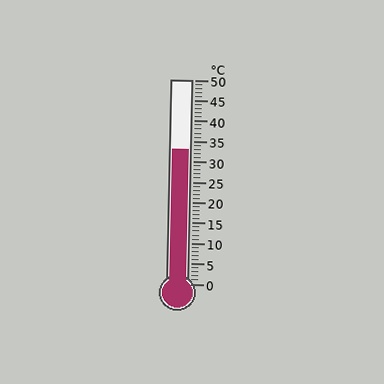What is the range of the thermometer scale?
The thermometer scale ranges from 0°C to 50°C.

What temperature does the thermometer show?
The thermometer shows approximately 33°C.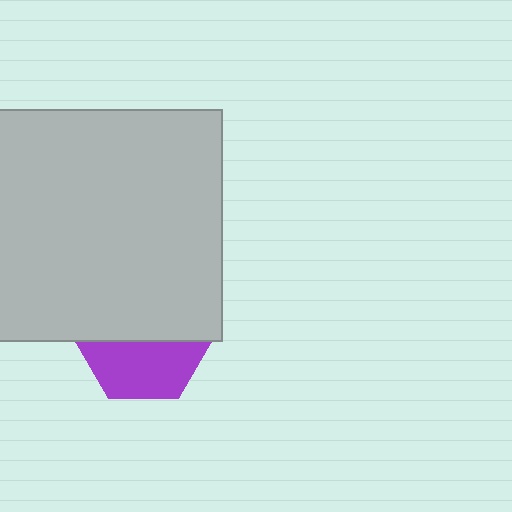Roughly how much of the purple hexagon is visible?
About half of it is visible (roughly 45%).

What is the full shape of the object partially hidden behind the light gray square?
The partially hidden object is a purple hexagon.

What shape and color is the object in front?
The object in front is a light gray square.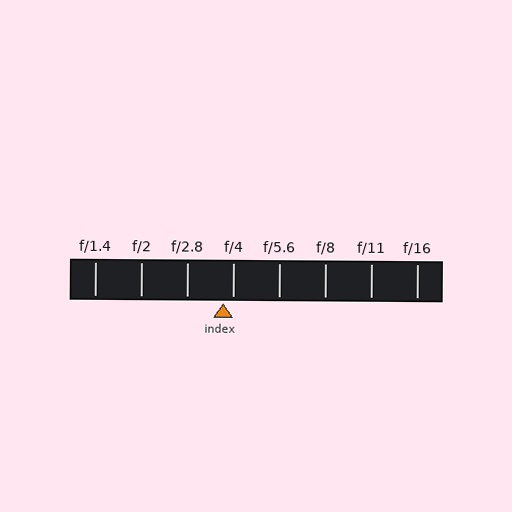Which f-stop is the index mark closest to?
The index mark is closest to f/4.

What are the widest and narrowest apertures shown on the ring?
The widest aperture shown is f/1.4 and the narrowest is f/16.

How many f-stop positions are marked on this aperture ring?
There are 8 f-stop positions marked.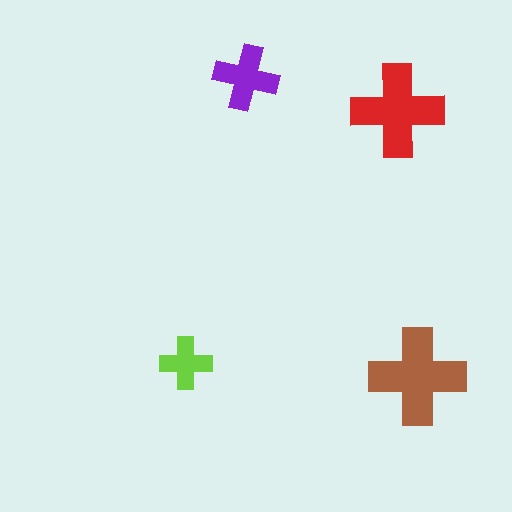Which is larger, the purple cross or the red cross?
The red one.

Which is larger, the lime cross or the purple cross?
The purple one.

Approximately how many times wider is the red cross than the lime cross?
About 2 times wider.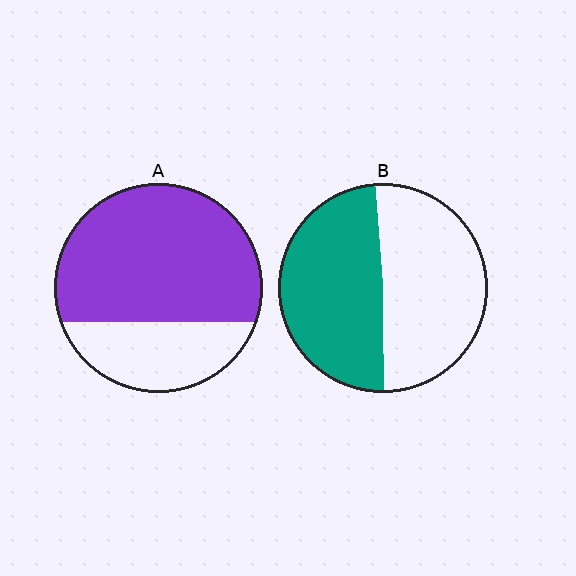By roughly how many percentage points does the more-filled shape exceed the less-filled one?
By roughly 20 percentage points (A over B).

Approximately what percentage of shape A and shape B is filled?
A is approximately 70% and B is approximately 50%.